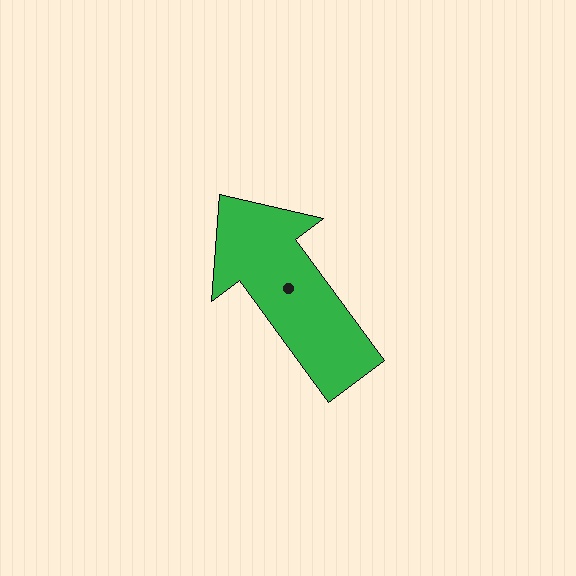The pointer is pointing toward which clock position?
Roughly 11 o'clock.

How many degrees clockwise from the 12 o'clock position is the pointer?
Approximately 324 degrees.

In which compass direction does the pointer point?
Northwest.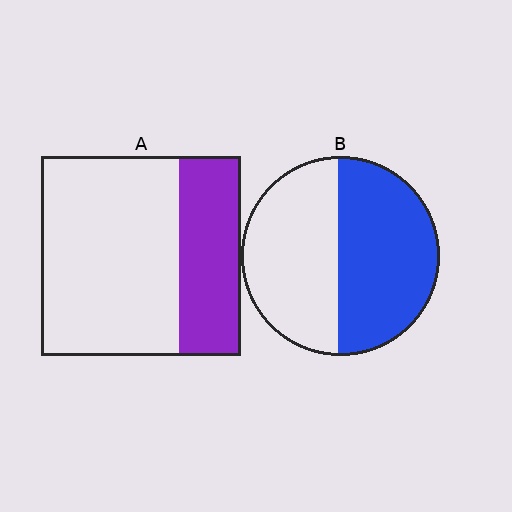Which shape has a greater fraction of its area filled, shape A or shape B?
Shape B.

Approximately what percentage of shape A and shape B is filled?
A is approximately 30% and B is approximately 50%.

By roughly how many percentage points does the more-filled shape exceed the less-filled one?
By roughly 20 percentage points (B over A).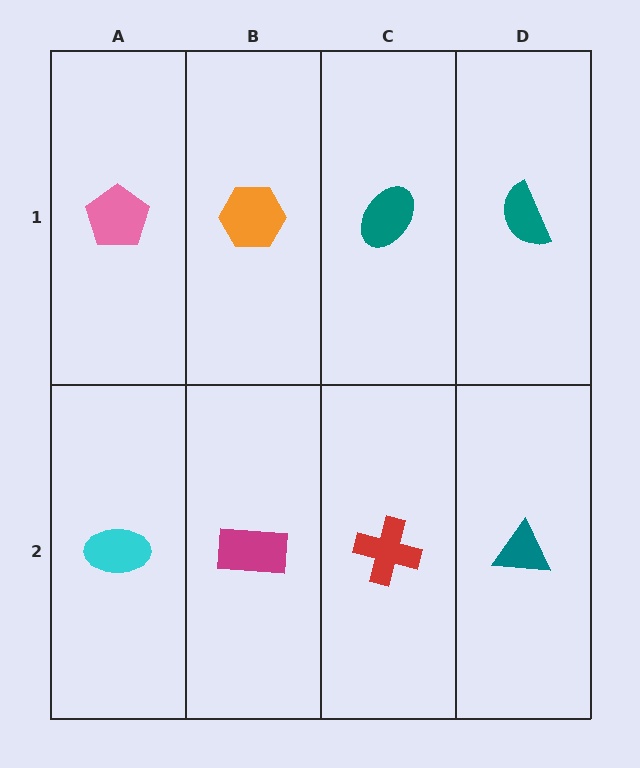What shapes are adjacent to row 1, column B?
A magenta rectangle (row 2, column B), a pink pentagon (row 1, column A), a teal ellipse (row 1, column C).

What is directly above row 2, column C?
A teal ellipse.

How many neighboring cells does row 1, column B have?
3.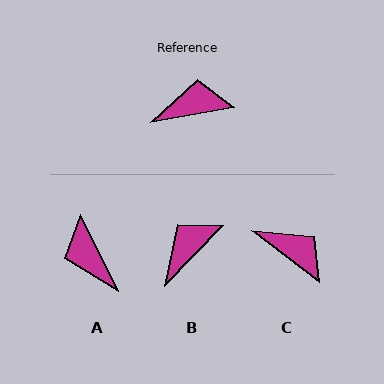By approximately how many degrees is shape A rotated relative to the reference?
Approximately 106 degrees counter-clockwise.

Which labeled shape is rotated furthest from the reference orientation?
A, about 106 degrees away.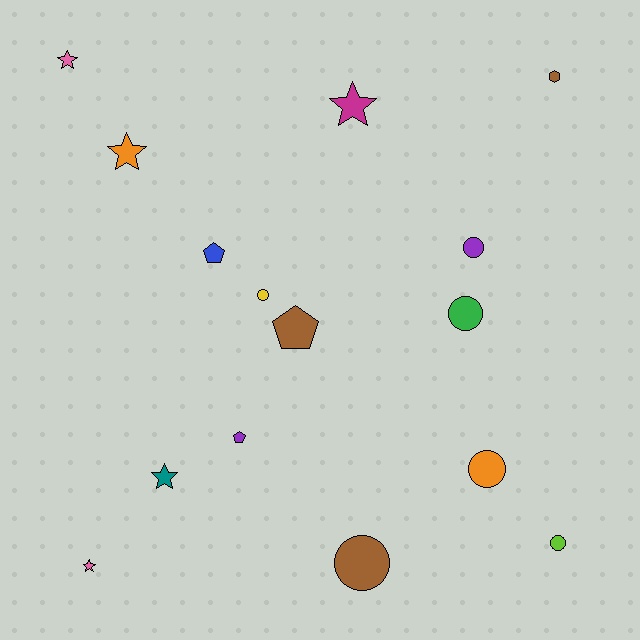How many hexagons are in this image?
There is 1 hexagon.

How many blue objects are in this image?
There is 1 blue object.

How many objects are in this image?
There are 15 objects.